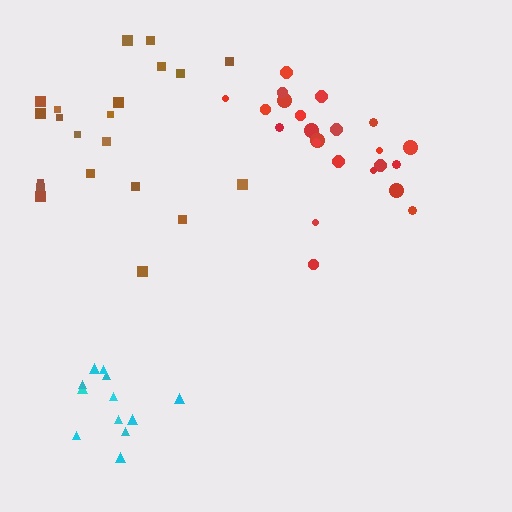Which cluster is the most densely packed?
Cyan.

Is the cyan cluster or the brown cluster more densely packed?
Cyan.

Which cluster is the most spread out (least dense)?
Brown.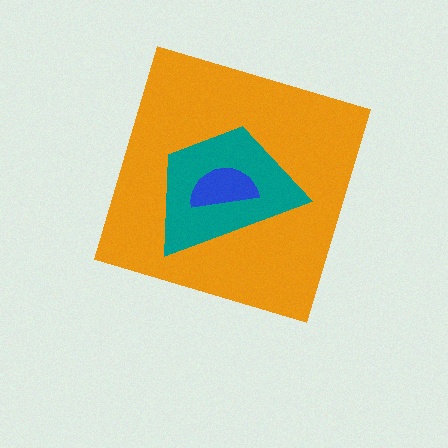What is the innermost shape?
The blue semicircle.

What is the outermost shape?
The orange diamond.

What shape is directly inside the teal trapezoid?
The blue semicircle.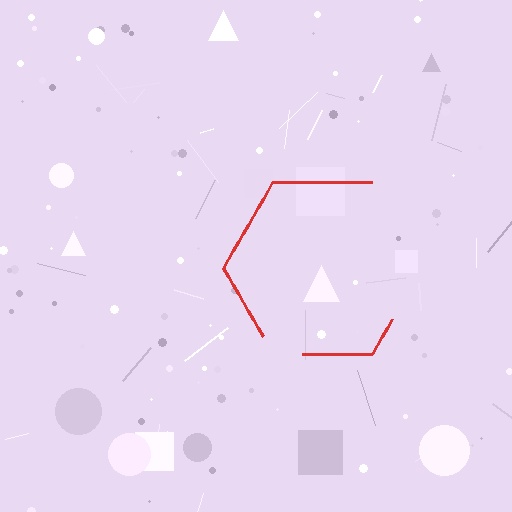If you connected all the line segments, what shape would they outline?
They would outline a hexagon.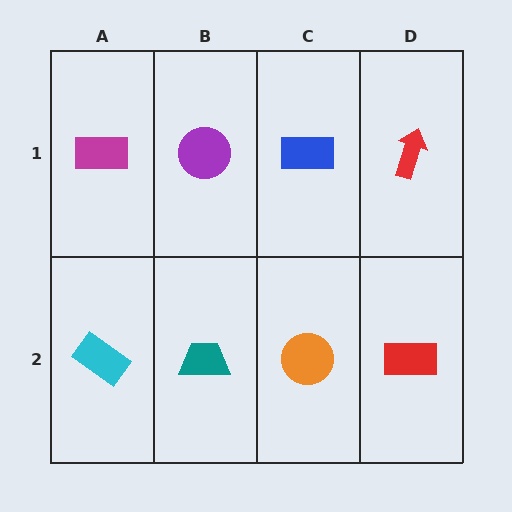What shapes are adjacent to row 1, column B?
A teal trapezoid (row 2, column B), a magenta rectangle (row 1, column A), a blue rectangle (row 1, column C).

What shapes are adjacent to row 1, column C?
An orange circle (row 2, column C), a purple circle (row 1, column B), a red arrow (row 1, column D).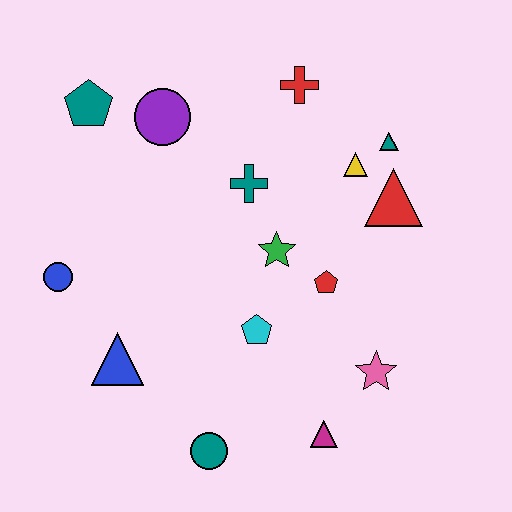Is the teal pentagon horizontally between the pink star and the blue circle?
Yes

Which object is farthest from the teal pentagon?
The magenta triangle is farthest from the teal pentagon.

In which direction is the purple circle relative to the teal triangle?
The purple circle is to the left of the teal triangle.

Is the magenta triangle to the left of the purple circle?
No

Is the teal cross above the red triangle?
Yes